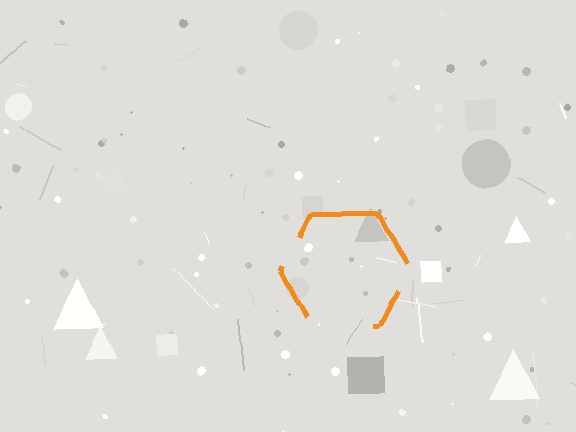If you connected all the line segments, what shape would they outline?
They would outline a hexagon.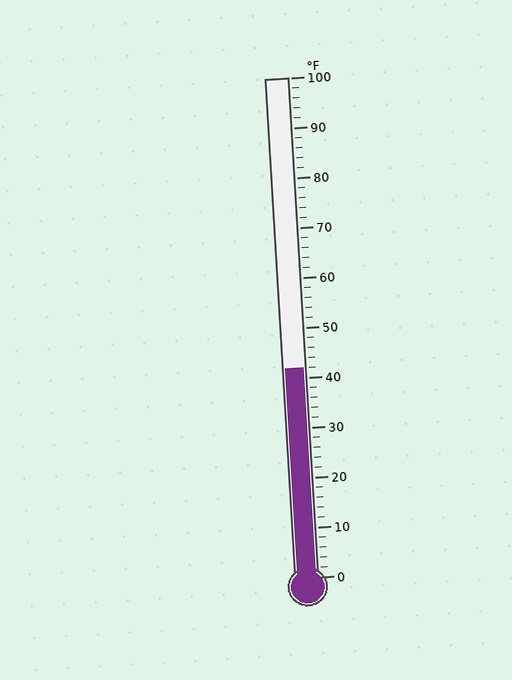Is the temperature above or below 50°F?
The temperature is below 50°F.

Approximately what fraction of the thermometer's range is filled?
The thermometer is filled to approximately 40% of its range.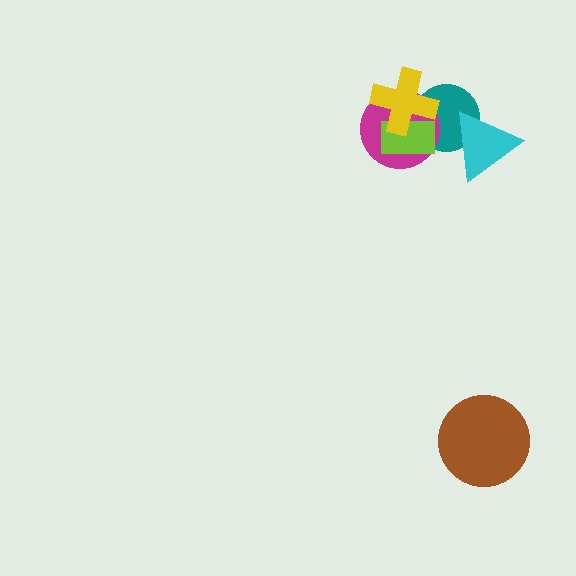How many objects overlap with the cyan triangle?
1 object overlaps with the cyan triangle.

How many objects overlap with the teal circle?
4 objects overlap with the teal circle.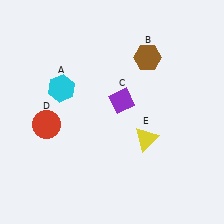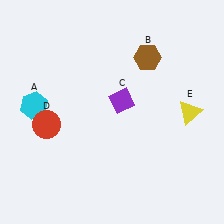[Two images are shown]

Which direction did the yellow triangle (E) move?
The yellow triangle (E) moved right.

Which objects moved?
The objects that moved are: the cyan hexagon (A), the yellow triangle (E).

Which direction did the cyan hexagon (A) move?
The cyan hexagon (A) moved left.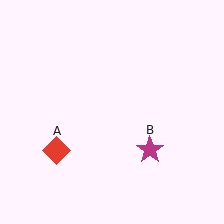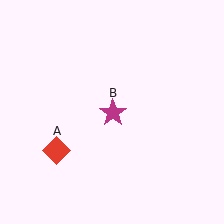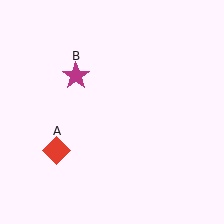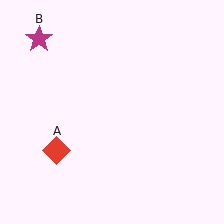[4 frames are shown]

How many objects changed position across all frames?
1 object changed position: magenta star (object B).